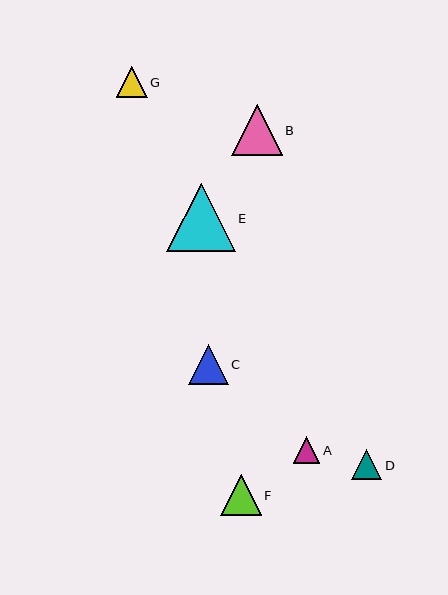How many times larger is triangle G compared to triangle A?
Triangle G is approximately 1.2 times the size of triangle A.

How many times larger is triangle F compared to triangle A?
Triangle F is approximately 1.5 times the size of triangle A.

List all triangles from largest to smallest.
From largest to smallest: E, B, F, C, G, D, A.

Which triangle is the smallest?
Triangle A is the smallest with a size of approximately 27 pixels.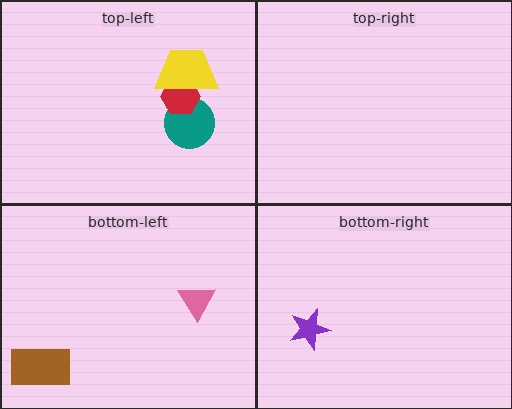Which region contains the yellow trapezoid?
The top-left region.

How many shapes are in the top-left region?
3.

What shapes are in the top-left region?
The teal circle, the red hexagon, the yellow trapezoid.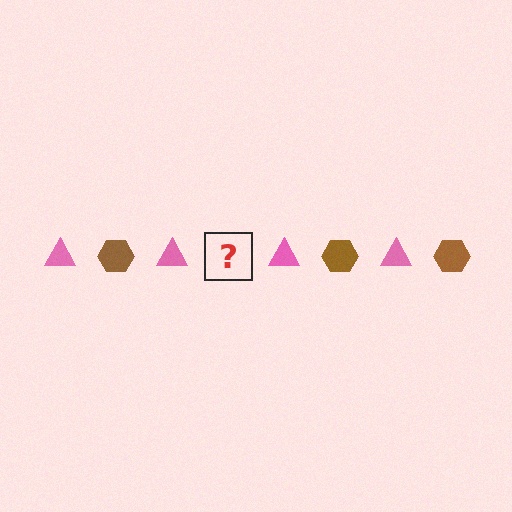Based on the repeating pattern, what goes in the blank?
The blank should be a brown hexagon.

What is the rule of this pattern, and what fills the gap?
The rule is that the pattern alternates between pink triangle and brown hexagon. The gap should be filled with a brown hexagon.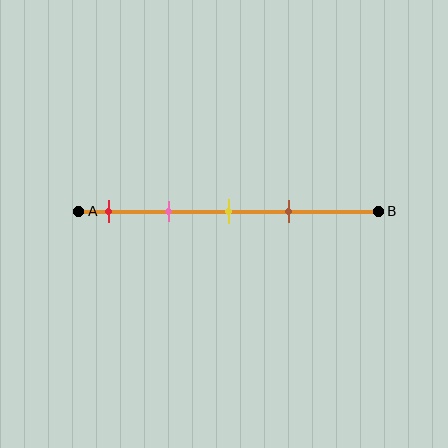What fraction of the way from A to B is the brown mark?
The brown mark is approximately 70% (0.7) of the way from A to B.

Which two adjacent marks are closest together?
The yellow and brown marks are the closest adjacent pair.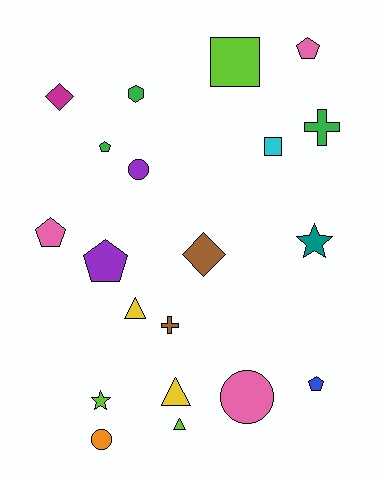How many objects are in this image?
There are 20 objects.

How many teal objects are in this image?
There is 1 teal object.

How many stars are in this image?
There are 2 stars.